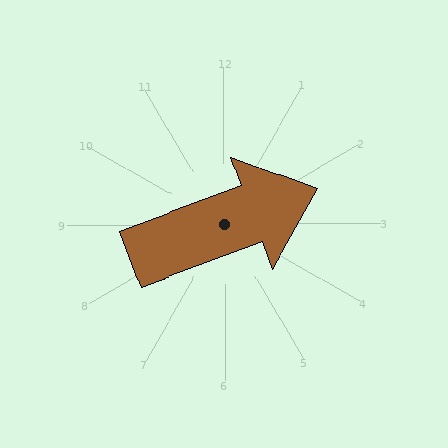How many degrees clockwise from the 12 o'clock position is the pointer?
Approximately 70 degrees.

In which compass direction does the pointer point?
East.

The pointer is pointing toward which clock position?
Roughly 2 o'clock.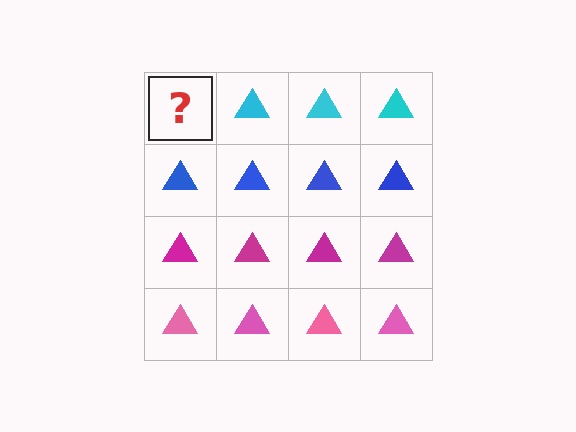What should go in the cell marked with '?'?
The missing cell should contain a cyan triangle.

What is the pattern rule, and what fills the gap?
The rule is that each row has a consistent color. The gap should be filled with a cyan triangle.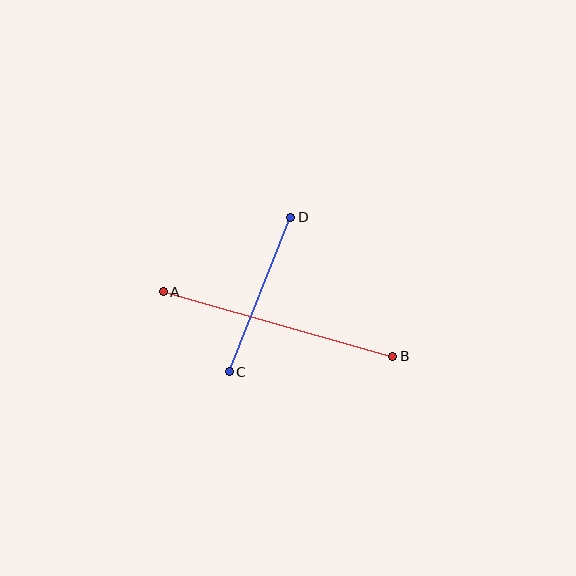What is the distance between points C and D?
The distance is approximately 166 pixels.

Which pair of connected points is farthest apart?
Points A and B are farthest apart.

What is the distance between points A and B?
The distance is approximately 239 pixels.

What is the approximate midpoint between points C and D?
The midpoint is at approximately (260, 295) pixels.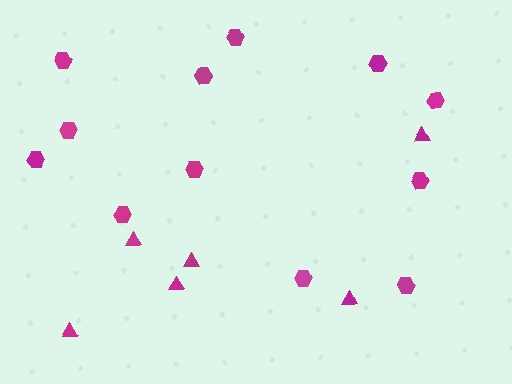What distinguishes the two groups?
There are 2 groups: one group of hexagons (12) and one group of triangles (6).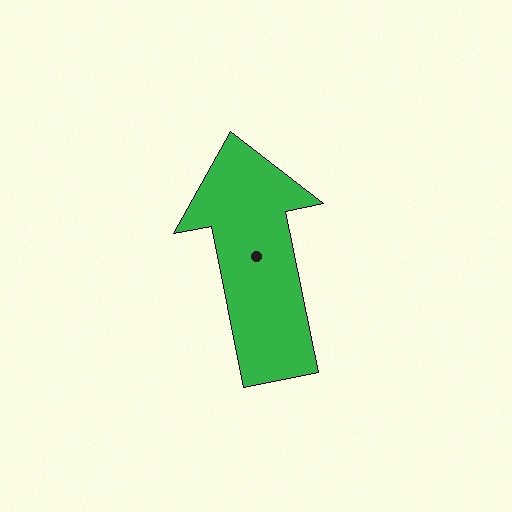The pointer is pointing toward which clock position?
Roughly 12 o'clock.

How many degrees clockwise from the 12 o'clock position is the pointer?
Approximately 349 degrees.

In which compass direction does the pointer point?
North.